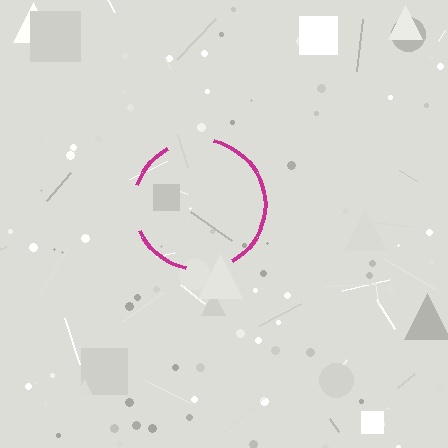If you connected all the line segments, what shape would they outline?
They would outline a circle.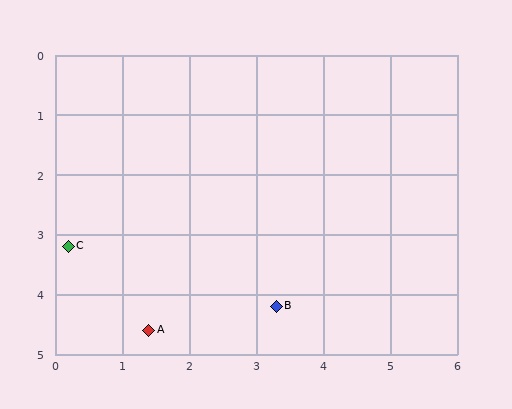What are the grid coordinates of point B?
Point B is at approximately (3.3, 4.2).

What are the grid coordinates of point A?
Point A is at approximately (1.4, 4.6).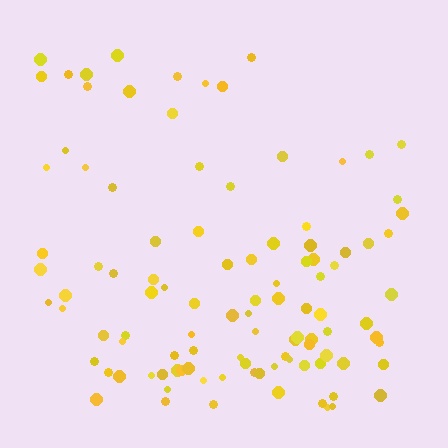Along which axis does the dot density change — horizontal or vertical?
Vertical.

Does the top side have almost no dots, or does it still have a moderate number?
Still a moderate number, just noticeably fewer than the bottom.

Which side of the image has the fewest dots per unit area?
The top.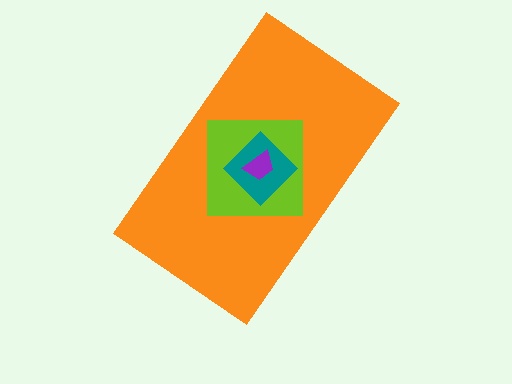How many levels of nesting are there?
4.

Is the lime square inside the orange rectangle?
Yes.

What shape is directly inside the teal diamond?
The purple trapezoid.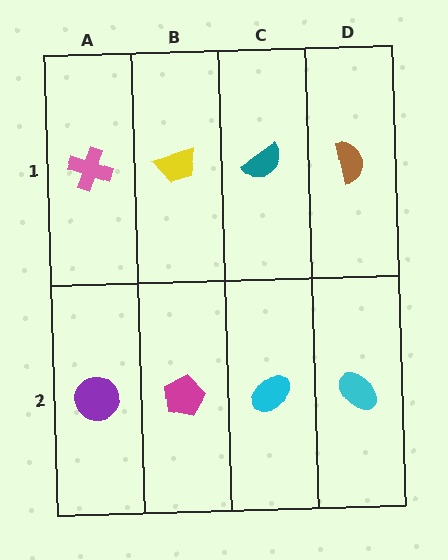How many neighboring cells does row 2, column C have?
3.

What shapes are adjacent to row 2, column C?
A teal semicircle (row 1, column C), a magenta pentagon (row 2, column B), a cyan ellipse (row 2, column D).